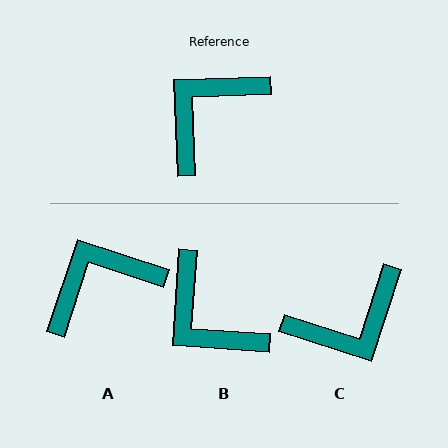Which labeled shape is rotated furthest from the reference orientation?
C, about 160 degrees away.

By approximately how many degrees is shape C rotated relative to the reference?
Approximately 160 degrees counter-clockwise.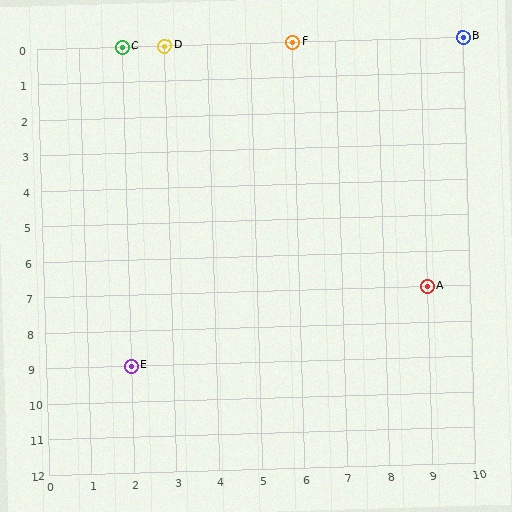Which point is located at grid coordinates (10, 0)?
Point B is at (10, 0).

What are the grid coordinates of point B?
Point B is at grid coordinates (10, 0).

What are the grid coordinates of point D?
Point D is at grid coordinates (3, 0).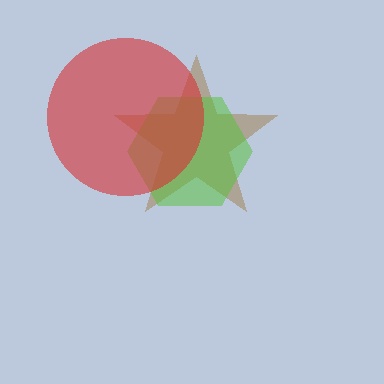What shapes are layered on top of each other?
The layered shapes are: a brown star, a lime hexagon, a red circle.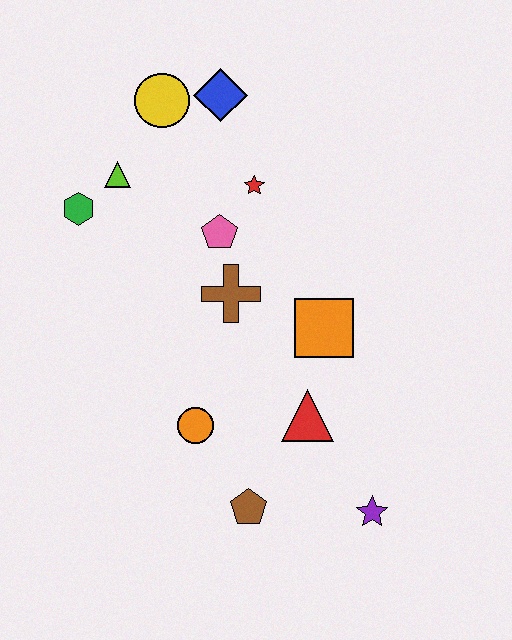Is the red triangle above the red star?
No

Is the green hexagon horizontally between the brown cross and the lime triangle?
No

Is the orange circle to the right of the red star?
No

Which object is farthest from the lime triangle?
The purple star is farthest from the lime triangle.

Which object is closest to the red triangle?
The orange square is closest to the red triangle.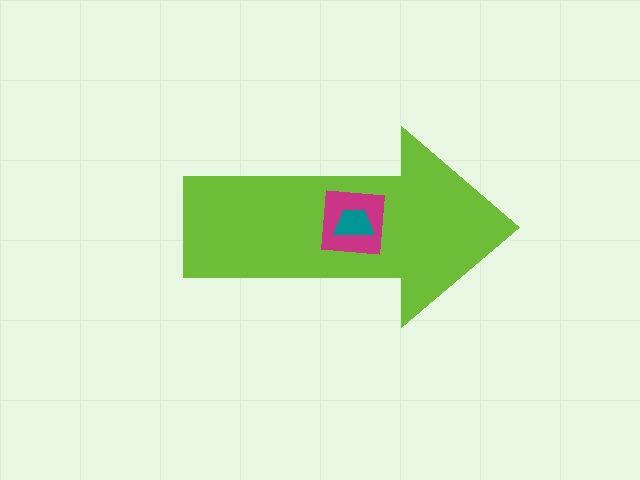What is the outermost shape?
The lime arrow.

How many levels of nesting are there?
3.